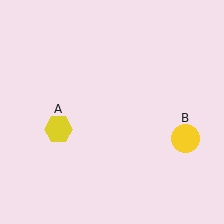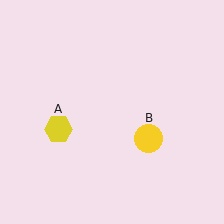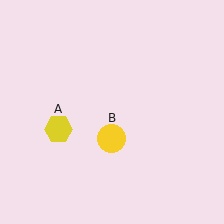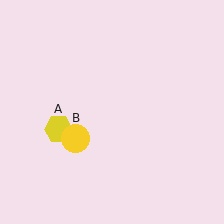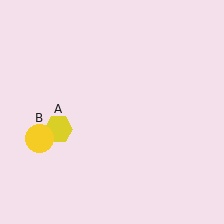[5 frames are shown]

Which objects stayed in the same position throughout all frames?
Yellow hexagon (object A) remained stationary.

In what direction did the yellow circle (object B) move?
The yellow circle (object B) moved left.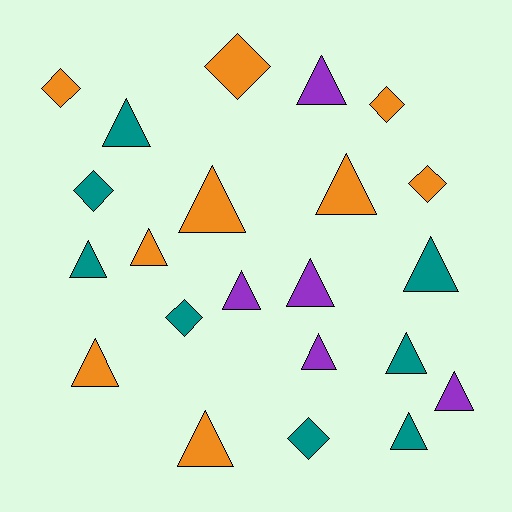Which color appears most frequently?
Orange, with 9 objects.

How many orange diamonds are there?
There are 4 orange diamonds.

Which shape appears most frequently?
Triangle, with 15 objects.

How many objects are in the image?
There are 22 objects.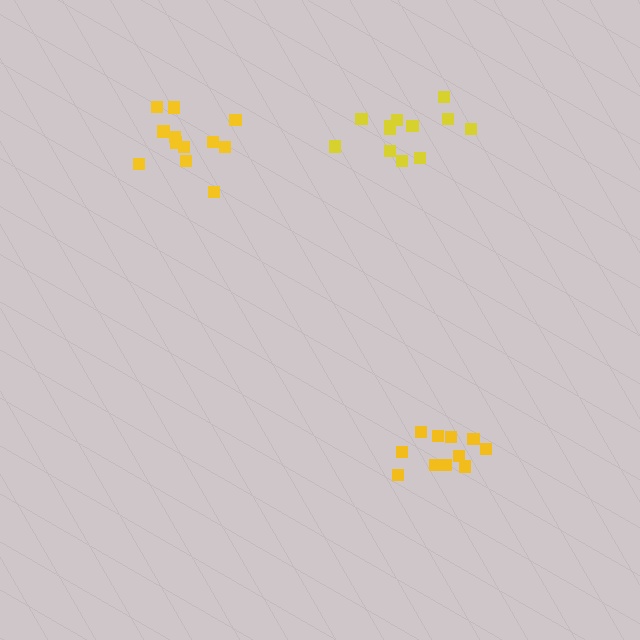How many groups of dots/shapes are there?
There are 3 groups.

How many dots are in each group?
Group 1: 11 dots, Group 2: 12 dots, Group 3: 12 dots (35 total).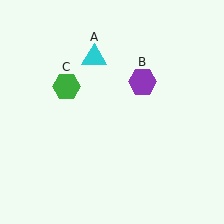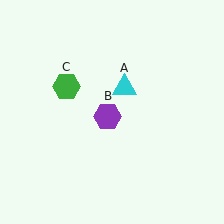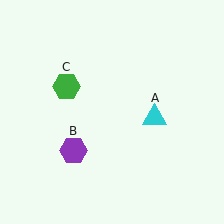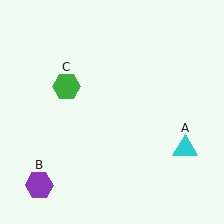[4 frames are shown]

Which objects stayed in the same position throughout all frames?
Green hexagon (object C) remained stationary.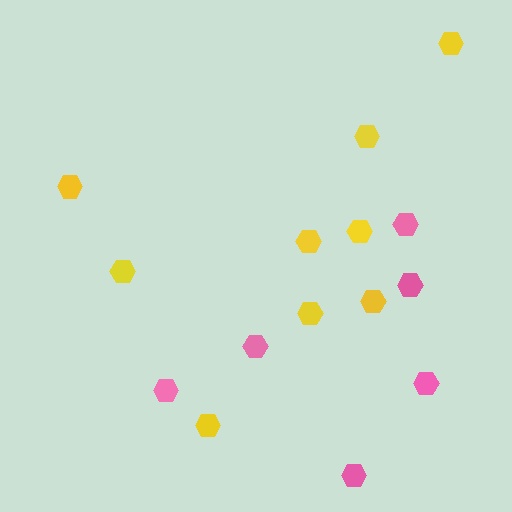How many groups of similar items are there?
There are 2 groups: one group of pink hexagons (6) and one group of yellow hexagons (9).